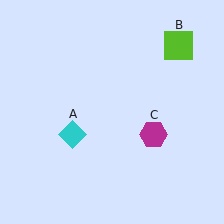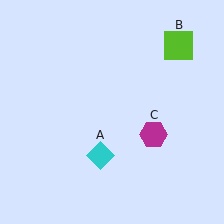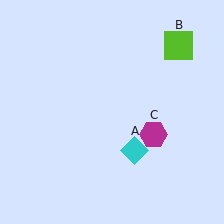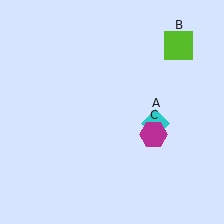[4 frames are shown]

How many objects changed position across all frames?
1 object changed position: cyan diamond (object A).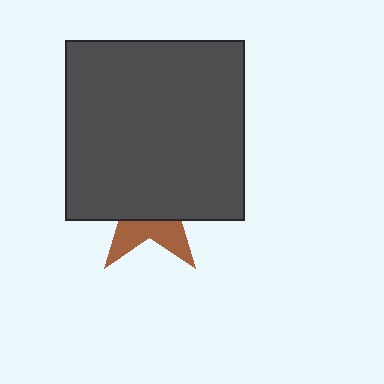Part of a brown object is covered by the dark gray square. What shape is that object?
It is a star.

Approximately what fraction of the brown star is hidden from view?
Roughly 69% of the brown star is hidden behind the dark gray square.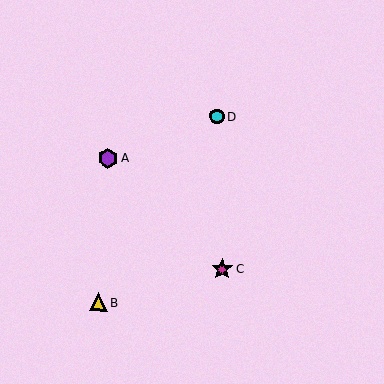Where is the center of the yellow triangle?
The center of the yellow triangle is at (99, 302).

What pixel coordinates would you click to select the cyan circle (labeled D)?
Click at (217, 116) to select the cyan circle D.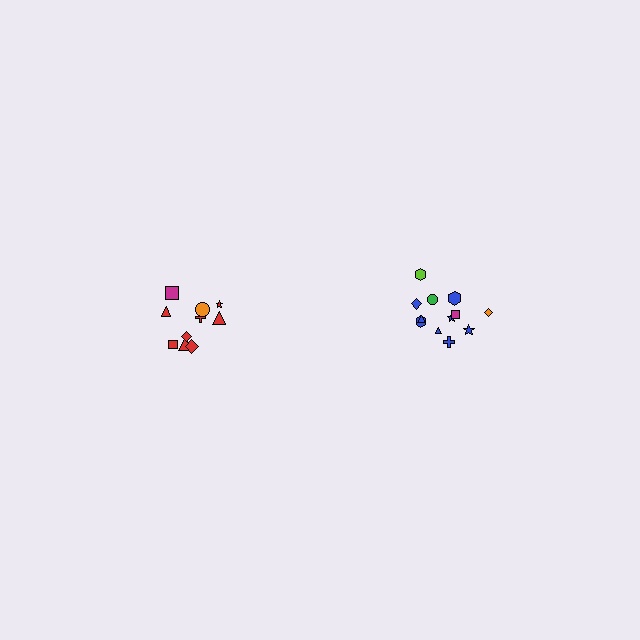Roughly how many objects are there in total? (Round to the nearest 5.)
Roughly 20 objects in total.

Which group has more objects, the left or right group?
The right group.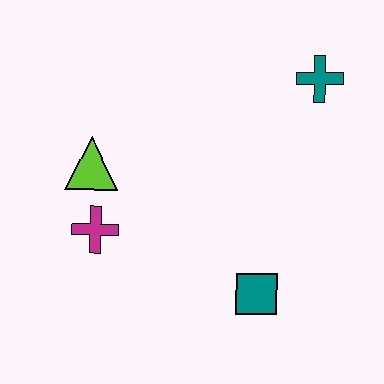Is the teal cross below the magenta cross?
No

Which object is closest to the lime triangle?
The magenta cross is closest to the lime triangle.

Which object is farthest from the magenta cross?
The teal cross is farthest from the magenta cross.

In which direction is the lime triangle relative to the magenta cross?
The lime triangle is above the magenta cross.